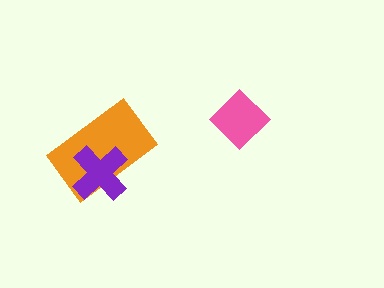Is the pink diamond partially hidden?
No, no other shape covers it.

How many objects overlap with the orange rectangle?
1 object overlaps with the orange rectangle.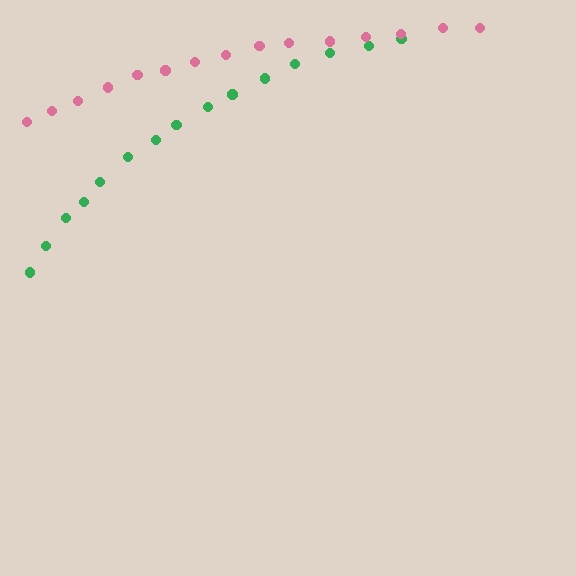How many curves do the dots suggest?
There are 2 distinct paths.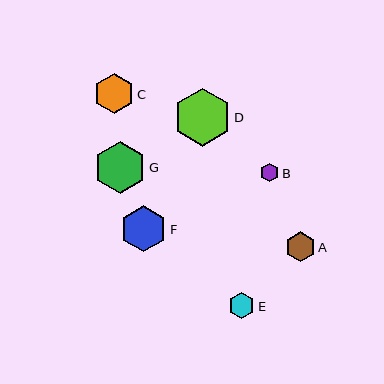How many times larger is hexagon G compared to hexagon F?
Hexagon G is approximately 1.1 times the size of hexagon F.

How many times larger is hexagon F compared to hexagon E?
Hexagon F is approximately 1.8 times the size of hexagon E.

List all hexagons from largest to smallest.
From largest to smallest: D, G, F, C, A, E, B.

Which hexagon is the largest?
Hexagon D is the largest with a size of approximately 58 pixels.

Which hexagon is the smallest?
Hexagon B is the smallest with a size of approximately 18 pixels.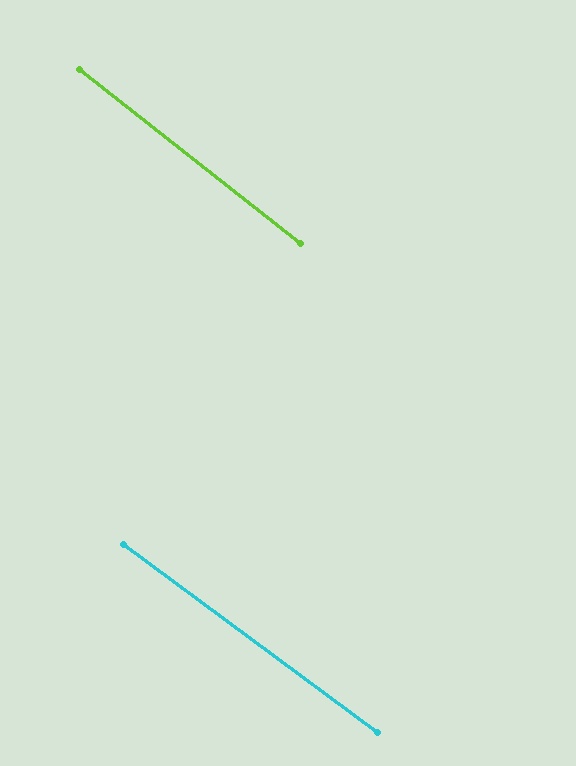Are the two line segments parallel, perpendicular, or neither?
Parallel — their directions differ by only 1.6°.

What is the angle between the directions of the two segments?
Approximately 2 degrees.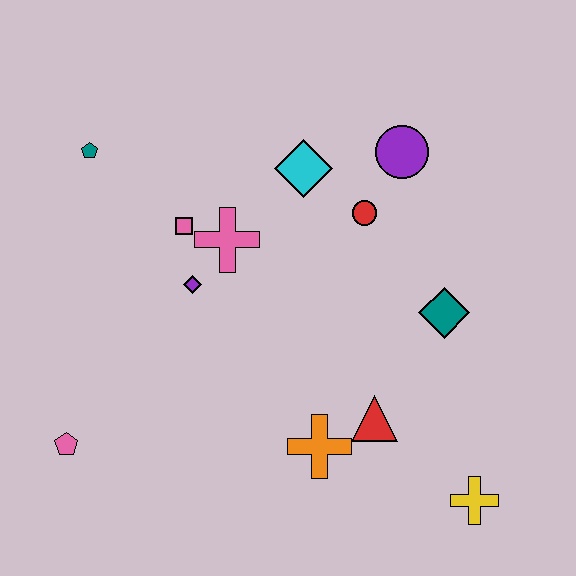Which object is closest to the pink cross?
The pink square is closest to the pink cross.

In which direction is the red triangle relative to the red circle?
The red triangle is below the red circle.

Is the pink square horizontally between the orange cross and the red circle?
No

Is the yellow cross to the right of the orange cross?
Yes